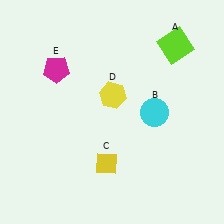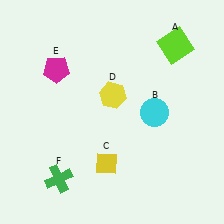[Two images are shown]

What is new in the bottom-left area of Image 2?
A green cross (F) was added in the bottom-left area of Image 2.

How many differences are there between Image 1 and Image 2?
There is 1 difference between the two images.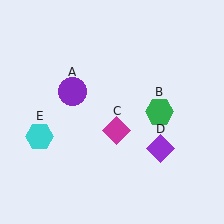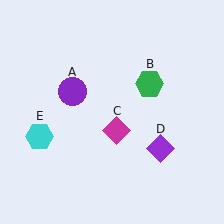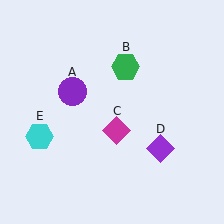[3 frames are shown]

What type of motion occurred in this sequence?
The green hexagon (object B) rotated counterclockwise around the center of the scene.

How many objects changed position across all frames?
1 object changed position: green hexagon (object B).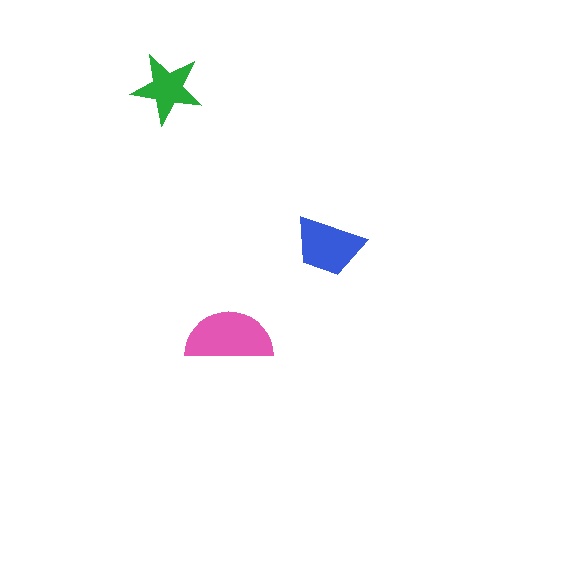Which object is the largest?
The pink semicircle.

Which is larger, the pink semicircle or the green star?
The pink semicircle.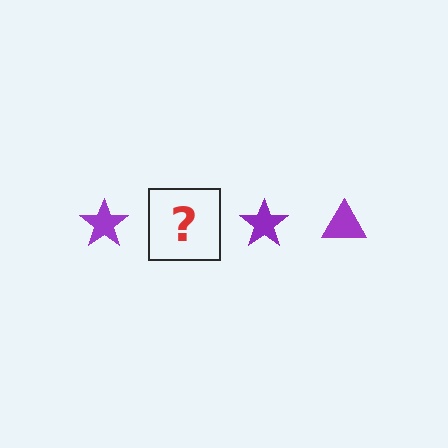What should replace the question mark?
The question mark should be replaced with a purple triangle.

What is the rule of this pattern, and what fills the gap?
The rule is that the pattern cycles through star, triangle shapes in purple. The gap should be filled with a purple triangle.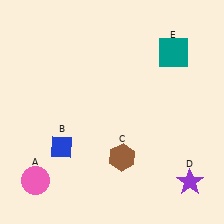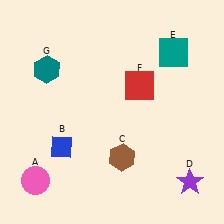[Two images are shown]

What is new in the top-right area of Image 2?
A red square (F) was added in the top-right area of Image 2.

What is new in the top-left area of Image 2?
A teal hexagon (G) was added in the top-left area of Image 2.